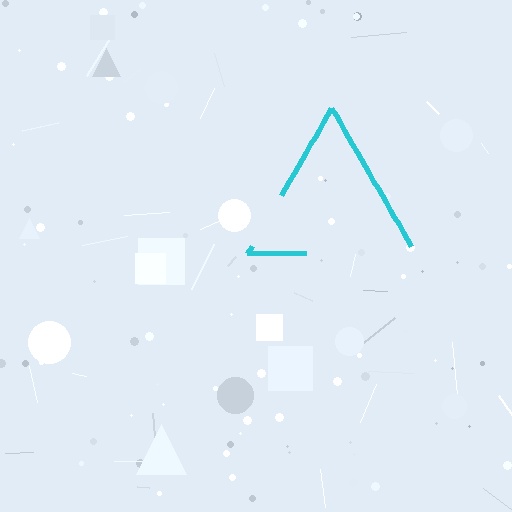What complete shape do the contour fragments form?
The contour fragments form a triangle.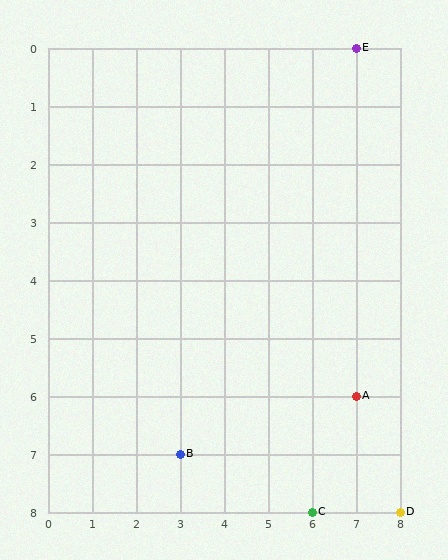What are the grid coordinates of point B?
Point B is at grid coordinates (3, 7).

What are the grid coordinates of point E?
Point E is at grid coordinates (7, 0).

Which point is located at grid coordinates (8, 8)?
Point D is at (8, 8).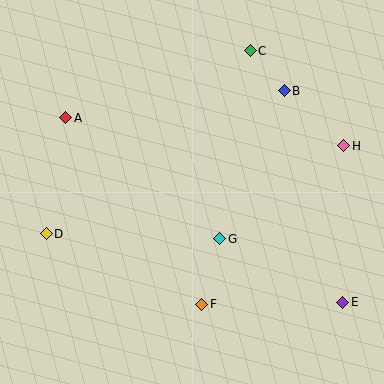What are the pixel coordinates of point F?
Point F is at (202, 304).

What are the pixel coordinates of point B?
Point B is at (284, 91).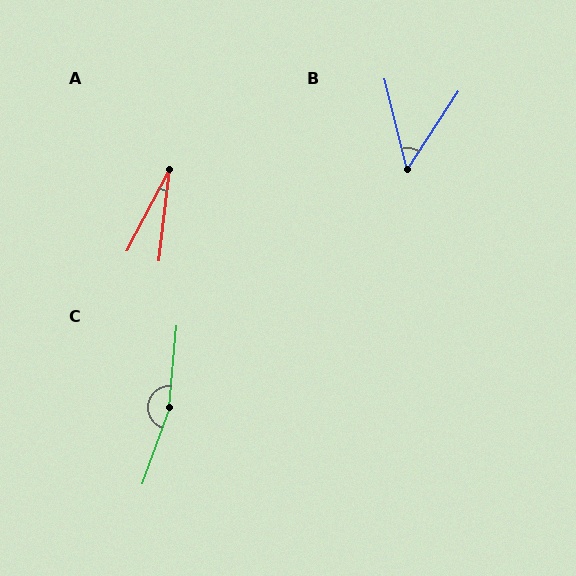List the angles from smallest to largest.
A (21°), B (47°), C (166°).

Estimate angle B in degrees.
Approximately 47 degrees.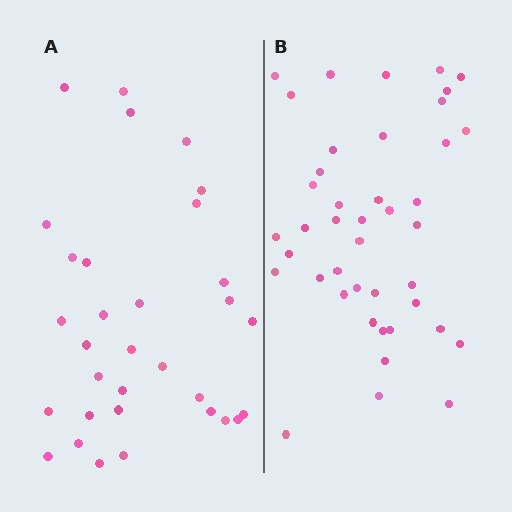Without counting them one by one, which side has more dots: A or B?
Region B (the right region) has more dots.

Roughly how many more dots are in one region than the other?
Region B has roughly 10 or so more dots than region A.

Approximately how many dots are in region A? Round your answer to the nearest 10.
About 30 dots. (The exact count is 32, which rounds to 30.)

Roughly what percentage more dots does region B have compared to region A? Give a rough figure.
About 30% more.